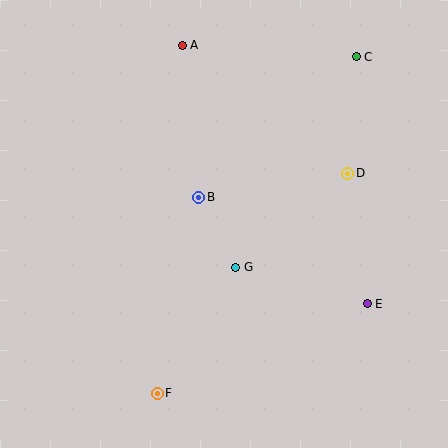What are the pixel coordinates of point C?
Point C is at (356, 57).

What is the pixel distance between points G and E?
The distance between G and E is 136 pixels.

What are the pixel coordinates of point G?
Point G is at (236, 267).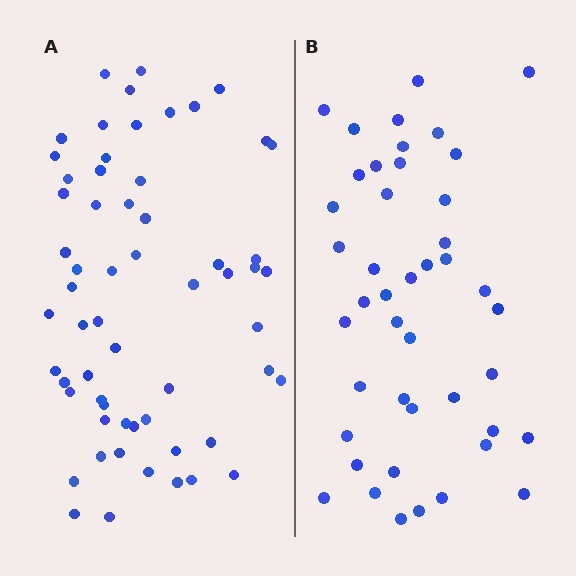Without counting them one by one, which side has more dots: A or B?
Region A (the left region) has more dots.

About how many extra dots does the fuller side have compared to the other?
Region A has approximately 15 more dots than region B.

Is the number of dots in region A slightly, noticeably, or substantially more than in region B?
Region A has noticeably more, but not dramatically so. The ratio is roughly 1.4 to 1.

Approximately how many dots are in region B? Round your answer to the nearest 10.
About 40 dots. (The exact count is 44, which rounds to 40.)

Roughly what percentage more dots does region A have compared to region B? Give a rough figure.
About 35% more.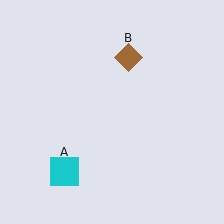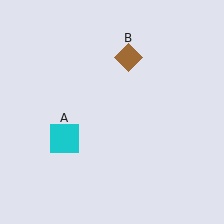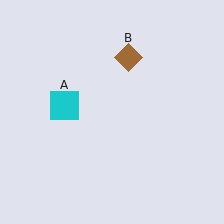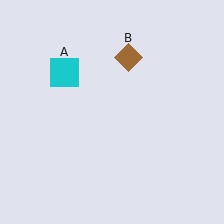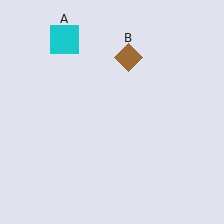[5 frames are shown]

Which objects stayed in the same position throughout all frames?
Brown diamond (object B) remained stationary.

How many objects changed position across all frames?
1 object changed position: cyan square (object A).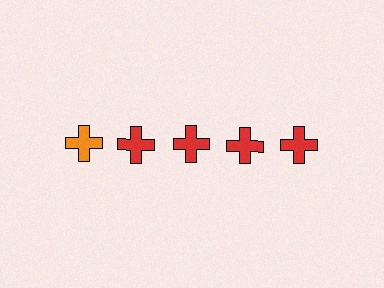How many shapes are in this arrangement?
There are 5 shapes arranged in a grid pattern.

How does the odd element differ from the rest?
It has a different color: orange instead of red.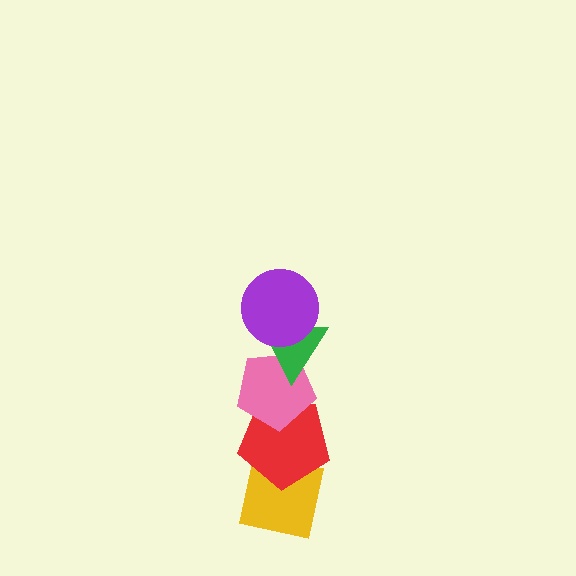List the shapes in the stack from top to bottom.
From top to bottom: the purple circle, the green triangle, the pink pentagon, the red pentagon, the yellow square.